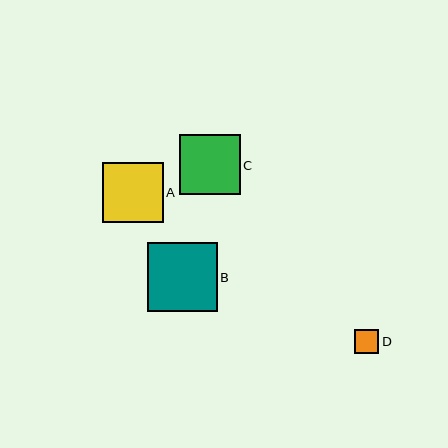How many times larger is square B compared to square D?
Square B is approximately 2.9 times the size of square D.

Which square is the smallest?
Square D is the smallest with a size of approximately 24 pixels.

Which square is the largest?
Square B is the largest with a size of approximately 70 pixels.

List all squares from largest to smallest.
From largest to smallest: B, C, A, D.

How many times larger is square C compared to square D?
Square C is approximately 2.5 times the size of square D.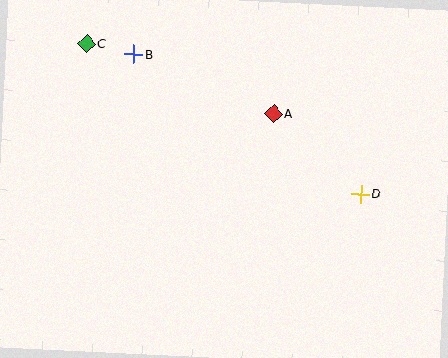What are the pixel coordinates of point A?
Point A is at (273, 113).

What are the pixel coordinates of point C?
Point C is at (87, 43).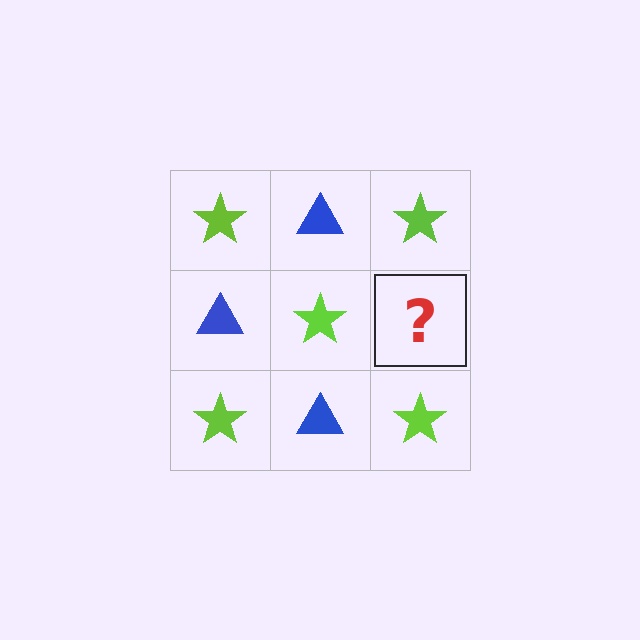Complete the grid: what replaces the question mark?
The question mark should be replaced with a blue triangle.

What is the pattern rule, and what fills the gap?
The rule is that it alternates lime star and blue triangle in a checkerboard pattern. The gap should be filled with a blue triangle.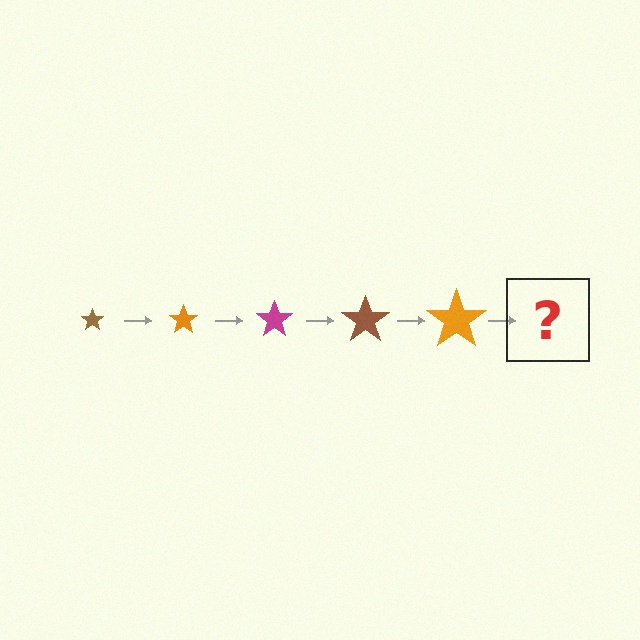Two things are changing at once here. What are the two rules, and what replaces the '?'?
The two rules are that the star grows larger each step and the color cycles through brown, orange, and magenta. The '?' should be a magenta star, larger than the previous one.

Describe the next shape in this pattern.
It should be a magenta star, larger than the previous one.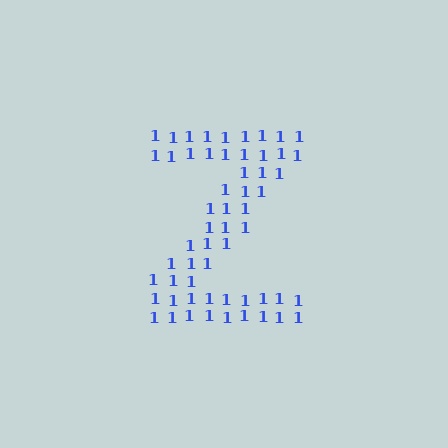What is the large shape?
The large shape is the letter Z.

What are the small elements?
The small elements are digit 1's.